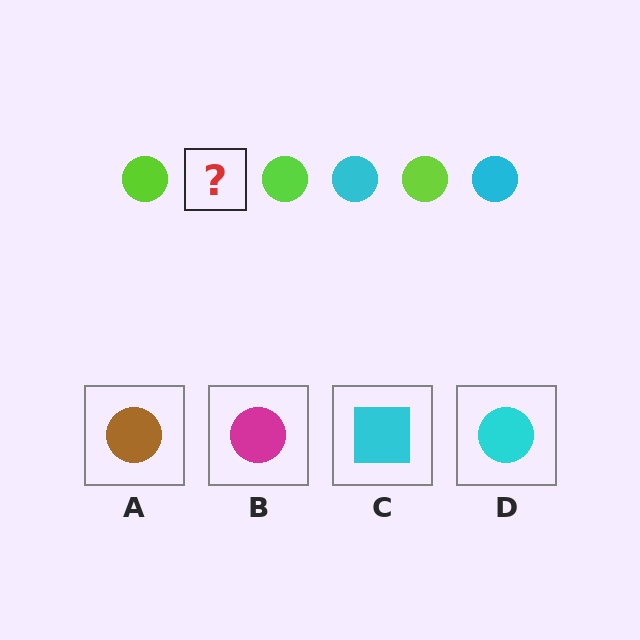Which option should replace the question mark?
Option D.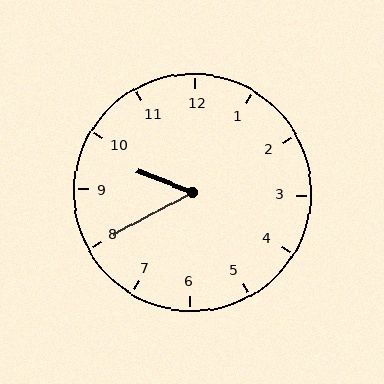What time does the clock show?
9:40.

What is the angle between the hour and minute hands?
Approximately 50 degrees.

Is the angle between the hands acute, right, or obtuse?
It is acute.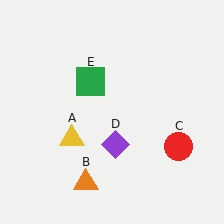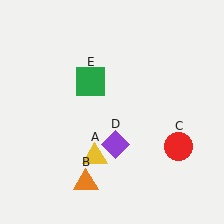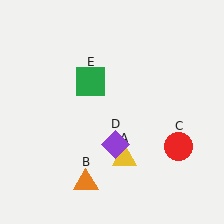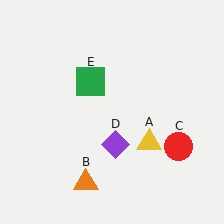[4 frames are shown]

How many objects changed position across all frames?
1 object changed position: yellow triangle (object A).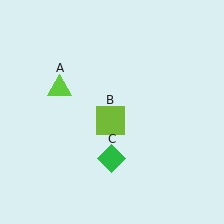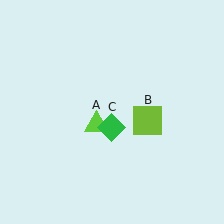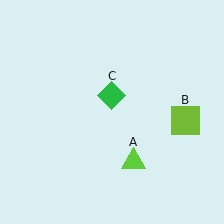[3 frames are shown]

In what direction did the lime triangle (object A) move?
The lime triangle (object A) moved down and to the right.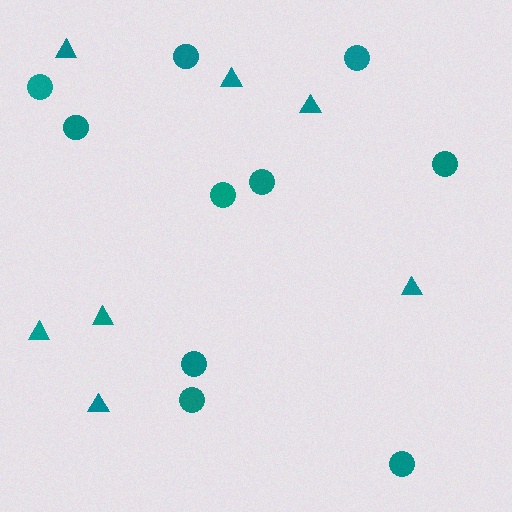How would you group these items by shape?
There are 2 groups: one group of circles (10) and one group of triangles (7).